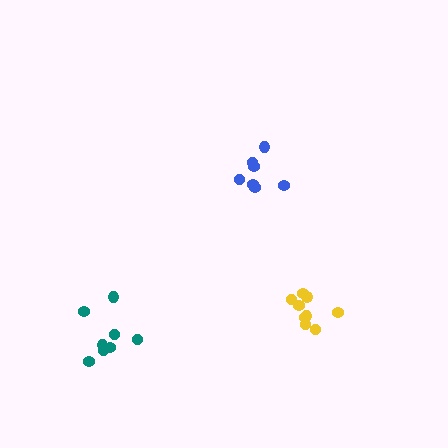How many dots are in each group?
Group 1: 9 dots, Group 2: 7 dots, Group 3: 8 dots (24 total).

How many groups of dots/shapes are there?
There are 3 groups.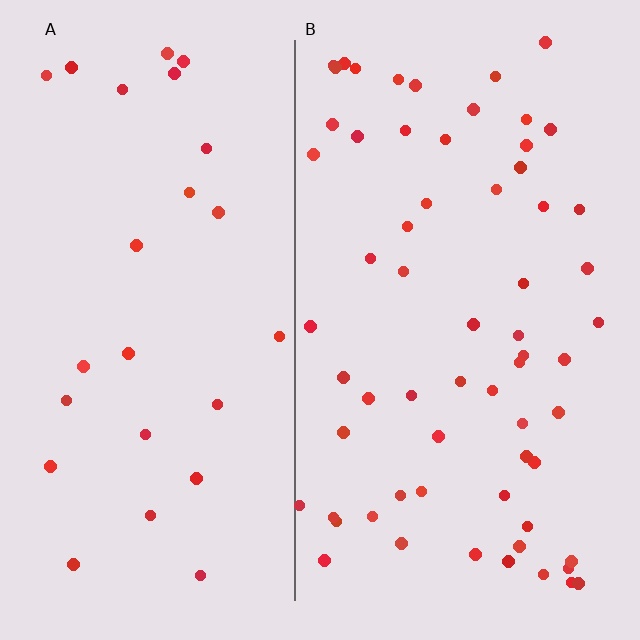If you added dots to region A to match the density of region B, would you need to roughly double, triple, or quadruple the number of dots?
Approximately double.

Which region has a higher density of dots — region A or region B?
B (the right).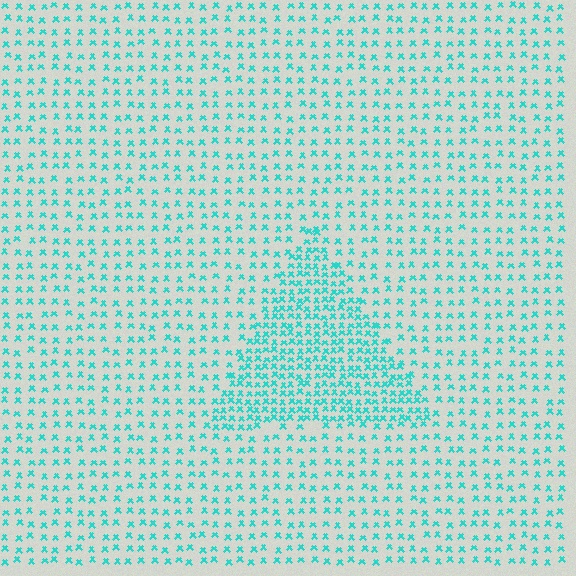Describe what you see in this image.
The image contains small cyan elements arranged at two different densities. A triangle-shaped region is visible where the elements are more densely packed than the surrounding area.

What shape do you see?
I see a triangle.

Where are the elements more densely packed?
The elements are more densely packed inside the triangle boundary.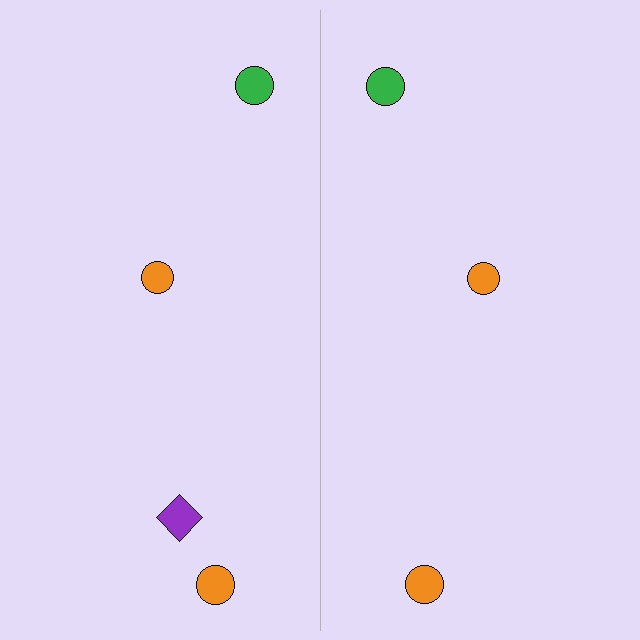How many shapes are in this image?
There are 7 shapes in this image.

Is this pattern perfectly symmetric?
No, the pattern is not perfectly symmetric. A purple diamond is missing from the right side.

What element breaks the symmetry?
A purple diamond is missing from the right side.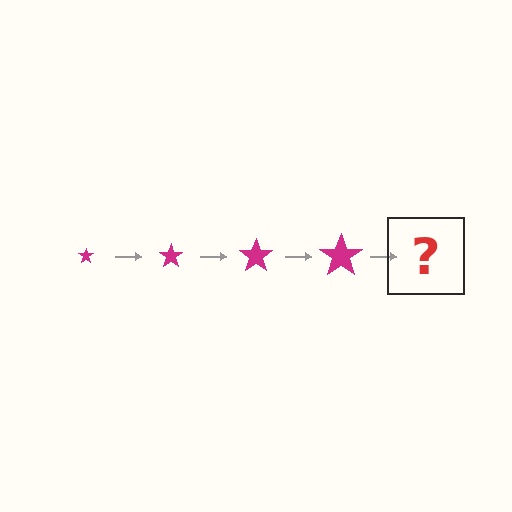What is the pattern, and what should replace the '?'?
The pattern is that the star gets progressively larger each step. The '?' should be a magenta star, larger than the previous one.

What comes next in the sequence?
The next element should be a magenta star, larger than the previous one.